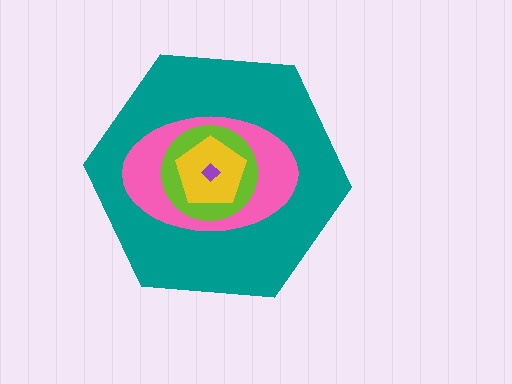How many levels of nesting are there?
5.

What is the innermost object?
The purple diamond.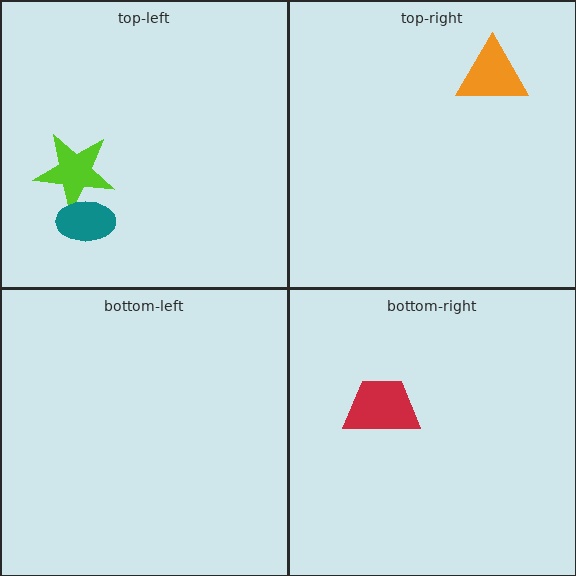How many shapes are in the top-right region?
1.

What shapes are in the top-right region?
The orange triangle.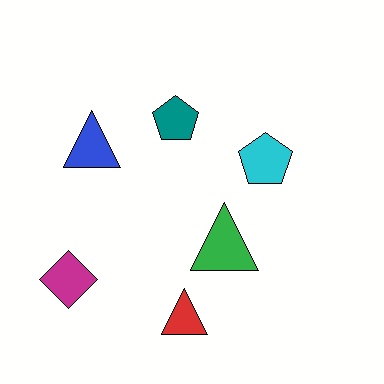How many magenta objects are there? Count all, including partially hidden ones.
There is 1 magenta object.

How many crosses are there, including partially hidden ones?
There are no crosses.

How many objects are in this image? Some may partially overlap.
There are 6 objects.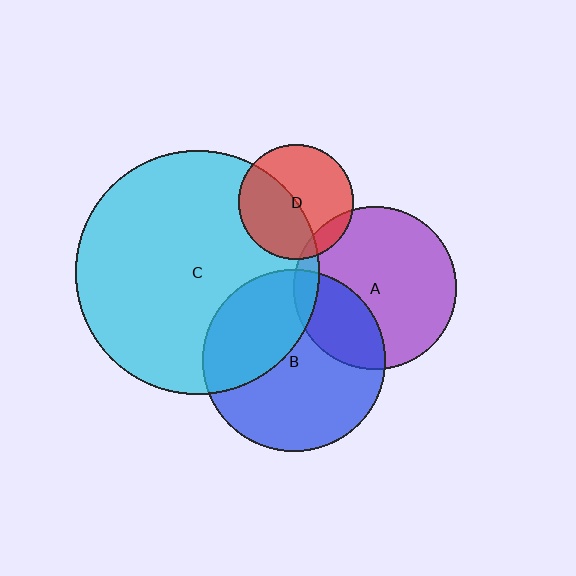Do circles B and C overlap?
Yes.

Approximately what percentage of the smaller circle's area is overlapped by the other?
Approximately 35%.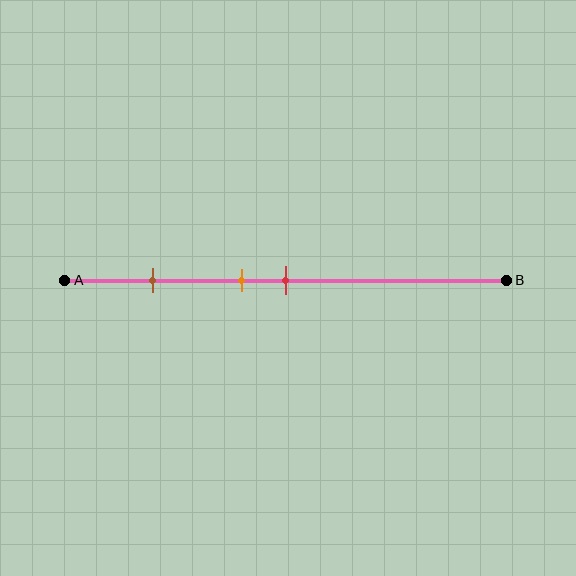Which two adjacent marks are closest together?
The orange and red marks are the closest adjacent pair.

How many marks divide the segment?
There are 3 marks dividing the segment.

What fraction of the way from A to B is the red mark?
The red mark is approximately 50% (0.5) of the way from A to B.